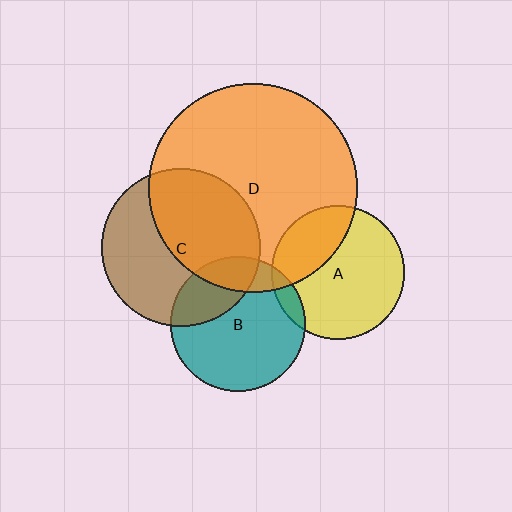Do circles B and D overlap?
Yes.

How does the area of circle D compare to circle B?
Approximately 2.4 times.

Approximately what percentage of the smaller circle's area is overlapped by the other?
Approximately 15%.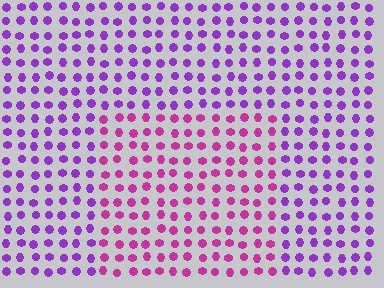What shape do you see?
I see a rectangle.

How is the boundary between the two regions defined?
The boundary is defined purely by a slight shift in hue (about 38 degrees). Spacing, size, and orientation are identical on both sides.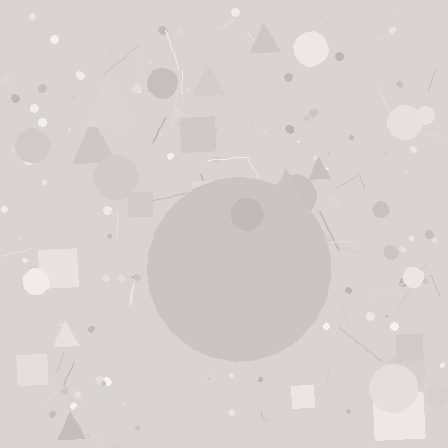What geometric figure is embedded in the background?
A circle is embedded in the background.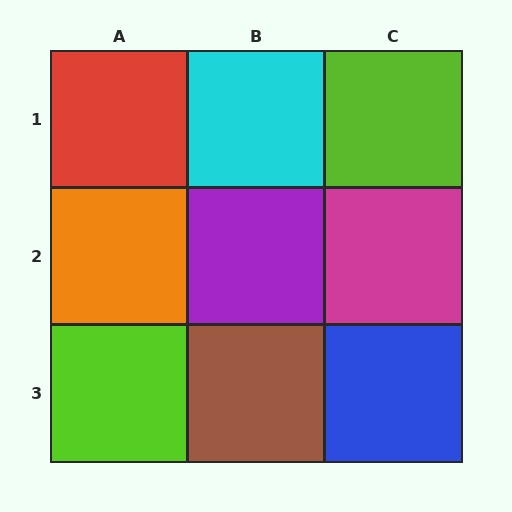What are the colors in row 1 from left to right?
Red, cyan, lime.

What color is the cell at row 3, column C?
Blue.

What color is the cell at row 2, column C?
Magenta.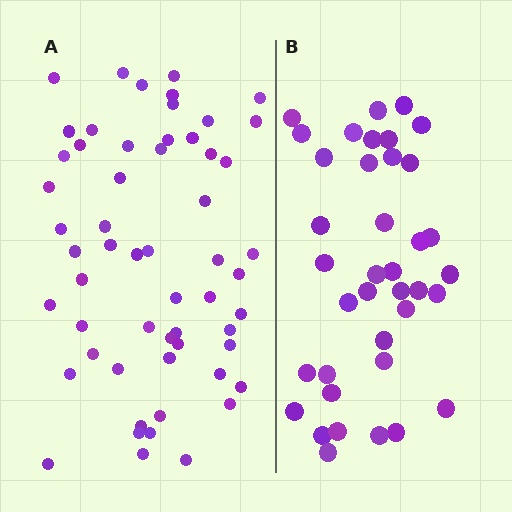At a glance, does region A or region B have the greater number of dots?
Region A (the left region) has more dots.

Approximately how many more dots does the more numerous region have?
Region A has approximately 20 more dots than region B.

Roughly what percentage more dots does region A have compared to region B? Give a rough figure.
About 50% more.